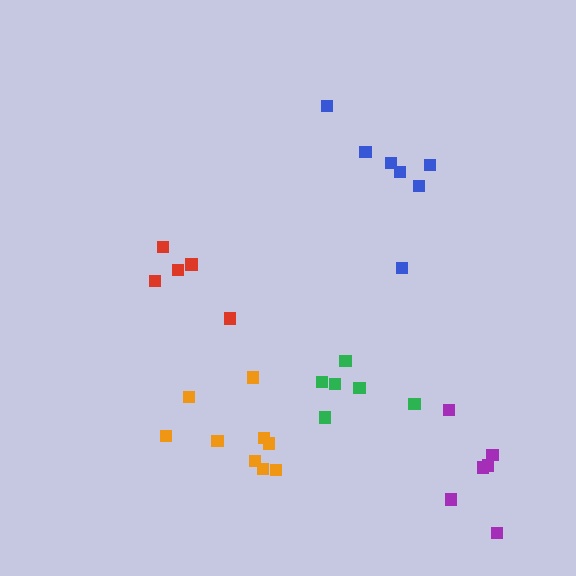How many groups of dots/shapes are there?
There are 5 groups.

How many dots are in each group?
Group 1: 5 dots, Group 2: 7 dots, Group 3: 9 dots, Group 4: 6 dots, Group 5: 6 dots (33 total).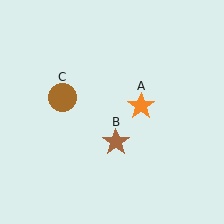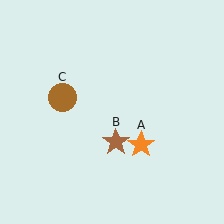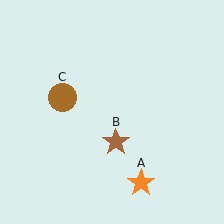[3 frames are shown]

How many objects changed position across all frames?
1 object changed position: orange star (object A).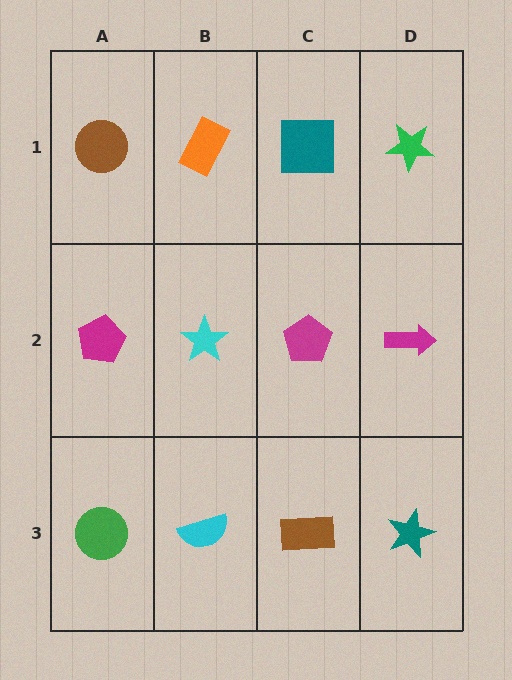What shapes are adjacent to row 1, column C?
A magenta pentagon (row 2, column C), an orange rectangle (row 1, column B), a green star (row 1, column D).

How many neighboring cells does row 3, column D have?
2.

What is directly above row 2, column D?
A green star.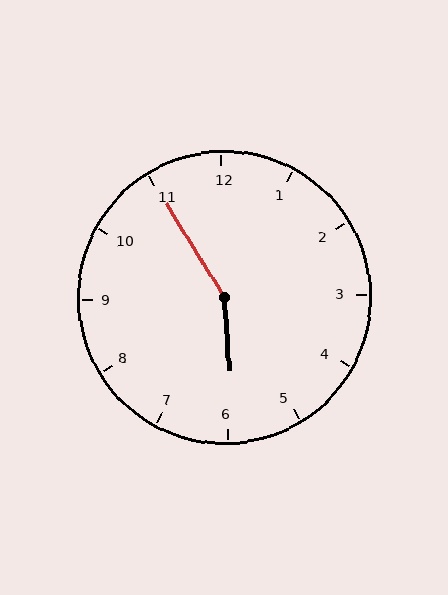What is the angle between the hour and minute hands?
Approximately 152 degrees.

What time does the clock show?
5:55.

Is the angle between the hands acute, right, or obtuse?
It is obtuse.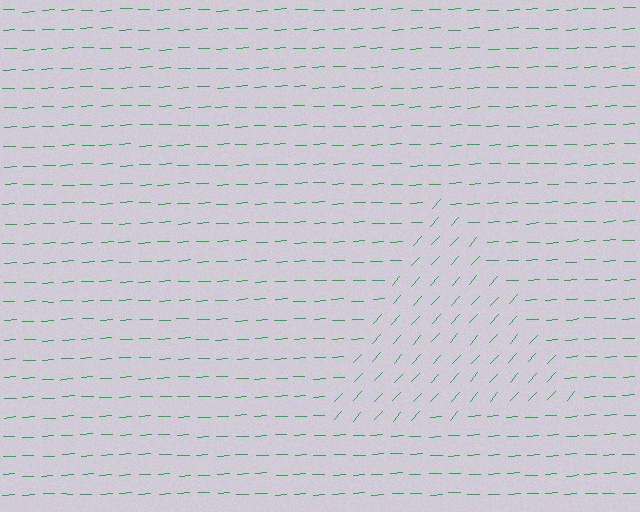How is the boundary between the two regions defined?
The boundary is defined purely by a change in line orientation (approximately 45 degrees difference). All lines are the same color and thickness.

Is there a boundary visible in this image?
Yes, there is a texture boundary formed by a change in line orientation.